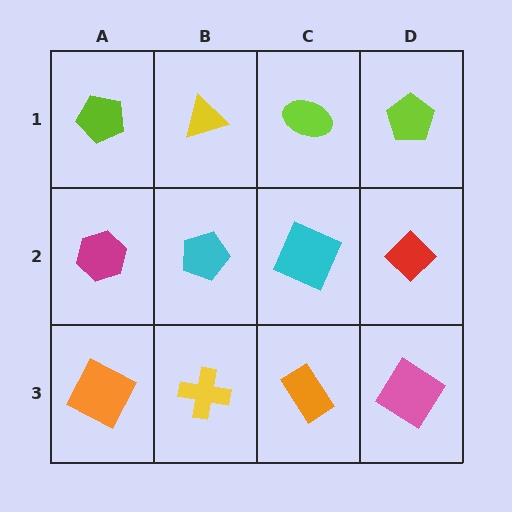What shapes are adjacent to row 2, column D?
A lime pentagon (row 1, column D), a pink diamond (row 3, column D), a cyan square (row 2, column C).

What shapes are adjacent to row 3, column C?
A cyan square (row 2, column C), a yellow cross (row 3, column B), a pink diamond (row 3, column D).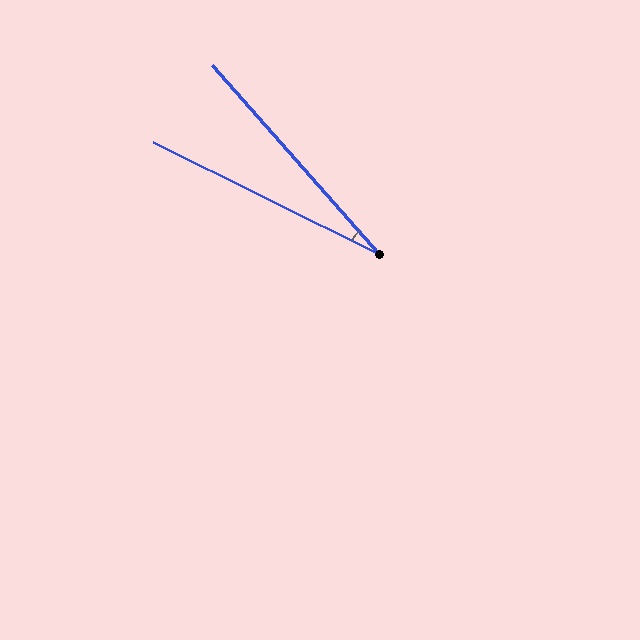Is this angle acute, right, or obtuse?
It is acute.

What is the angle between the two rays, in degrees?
Approximately 22 degrees.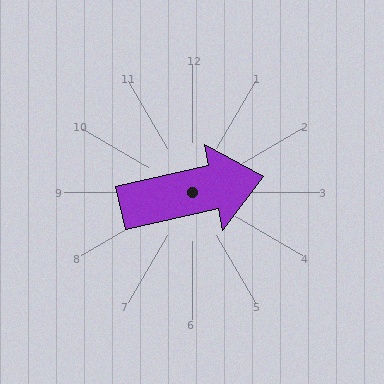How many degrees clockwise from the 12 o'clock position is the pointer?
Approximately 78 degrees.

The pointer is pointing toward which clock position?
Roughly 3 o'clock.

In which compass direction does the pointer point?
East.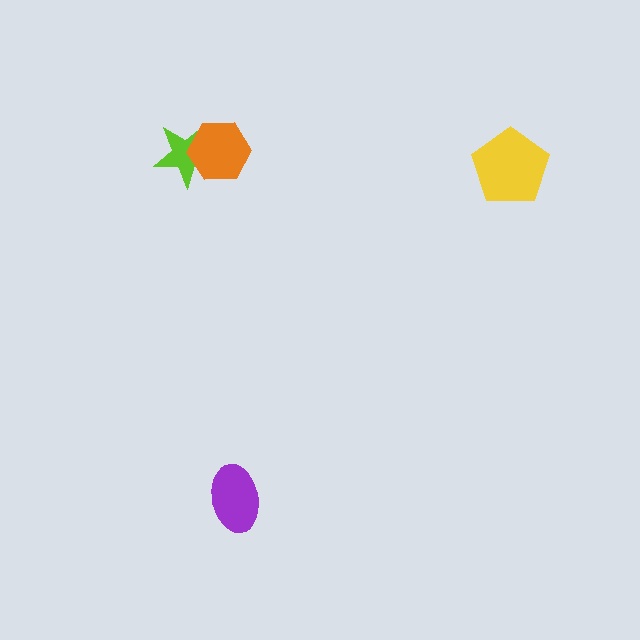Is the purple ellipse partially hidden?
No, no other shape covers it.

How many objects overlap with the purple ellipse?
0 objects overlap with the purple ellipse.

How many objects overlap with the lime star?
1 object overlaps with the lime star.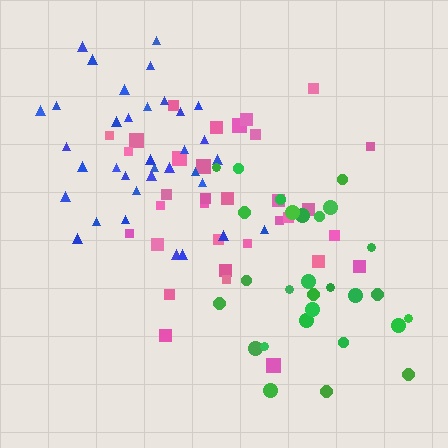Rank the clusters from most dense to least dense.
blue, pink, green.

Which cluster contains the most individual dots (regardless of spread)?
Blue (35).